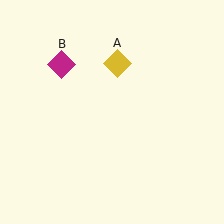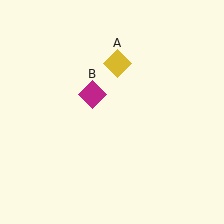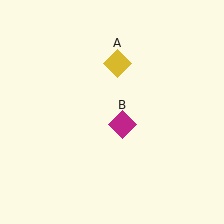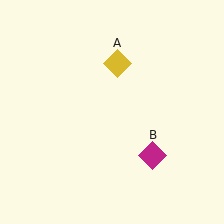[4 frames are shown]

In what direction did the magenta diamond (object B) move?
The magenta diamond (object B) moved down and to the right.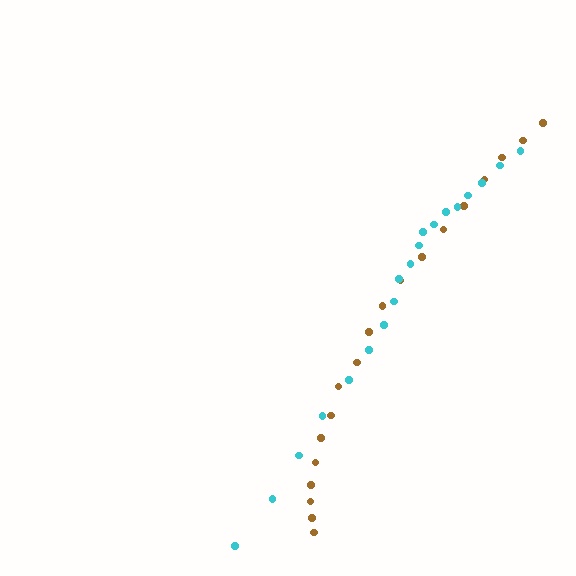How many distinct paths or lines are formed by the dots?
There are 2 distinct paths.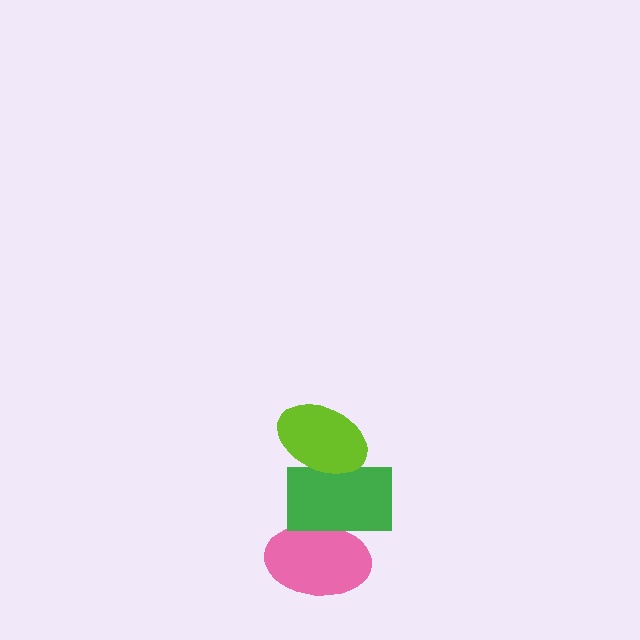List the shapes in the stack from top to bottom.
From top to bottom: the lime ellipse, the green rectangle, the pink ellipse.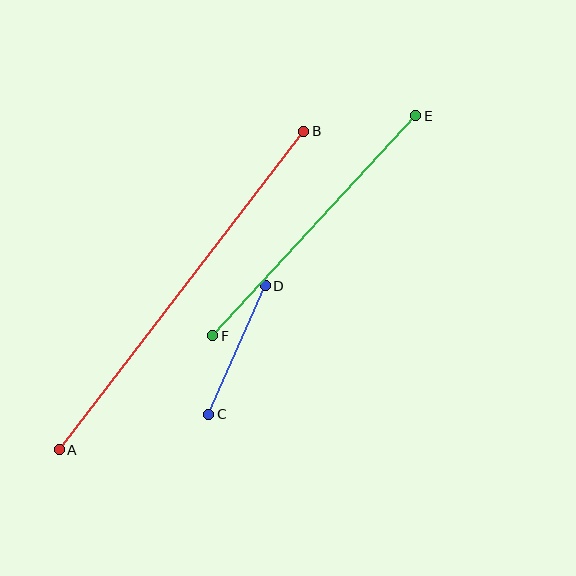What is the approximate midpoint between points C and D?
The midpoint is at approximately (237, 350) pixels.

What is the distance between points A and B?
The distance is approximately 402 pixels.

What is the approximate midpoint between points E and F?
The midpoint is at approximately (314, 226) pixels.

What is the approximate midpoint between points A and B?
The midpoint is at approximately (181, 290) pixels.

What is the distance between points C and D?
The distance is approximately 140 pixels.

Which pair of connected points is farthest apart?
Points A and B are farthest apart.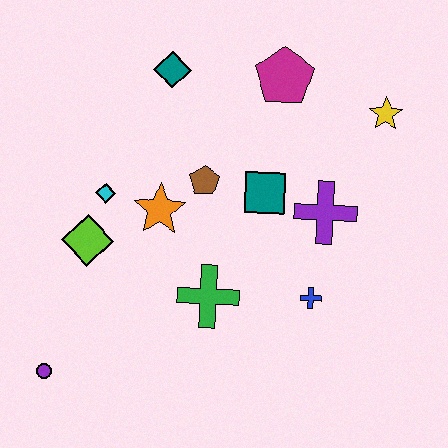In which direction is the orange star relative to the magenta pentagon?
The orange star is below the magenta pentagon.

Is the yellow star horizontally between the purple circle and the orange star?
No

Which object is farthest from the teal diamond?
The purple circle is farthest from the teal diamond.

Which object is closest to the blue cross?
The purple cross is closest to the blue cross.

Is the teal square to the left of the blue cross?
Yes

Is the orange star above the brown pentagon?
No